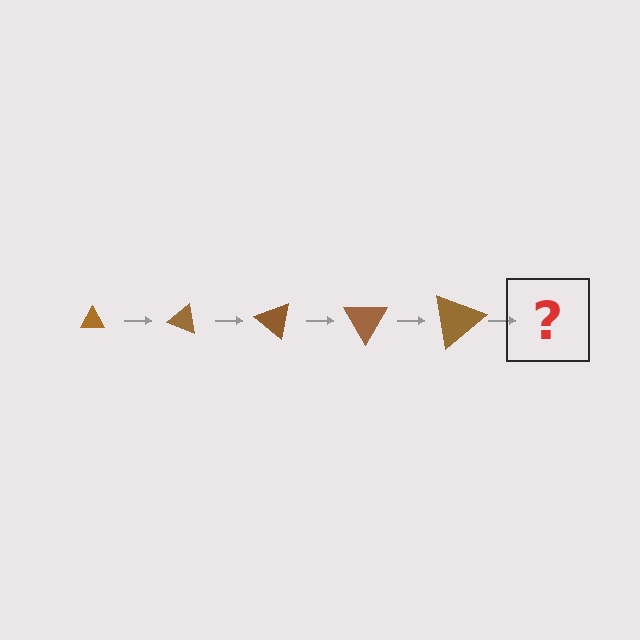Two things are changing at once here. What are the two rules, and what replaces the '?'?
The two rules are that the triangle grows larger each step and it rotates 20 degrees each step. The '?' should be a triangle, larger than the previous one and rotated 100 degrees from the start.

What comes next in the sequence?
The next element should be a triangle, larger than the previous one and rotated 100 degrees from the start.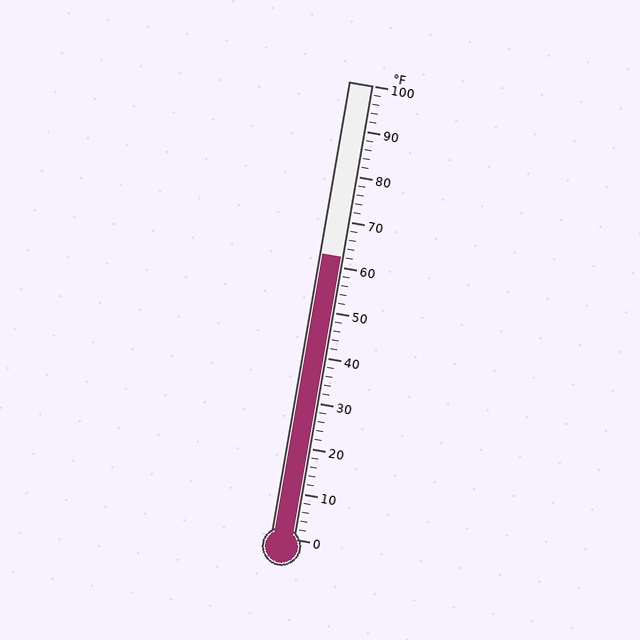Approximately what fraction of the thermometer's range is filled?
The thermometer is filled to approximately 60% of its range.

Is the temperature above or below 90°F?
The temperature is below 90°F.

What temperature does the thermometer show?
The thermometer shows approximately 62°F.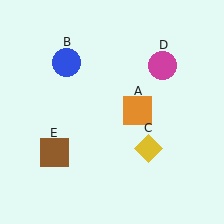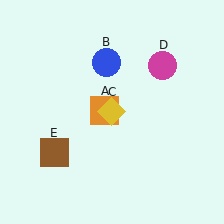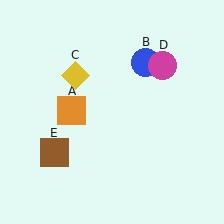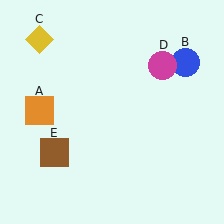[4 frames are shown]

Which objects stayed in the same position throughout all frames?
Magenta circle (object D) and brown square (object E) remained stationary.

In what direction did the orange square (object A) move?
The orange square (object A) moved left.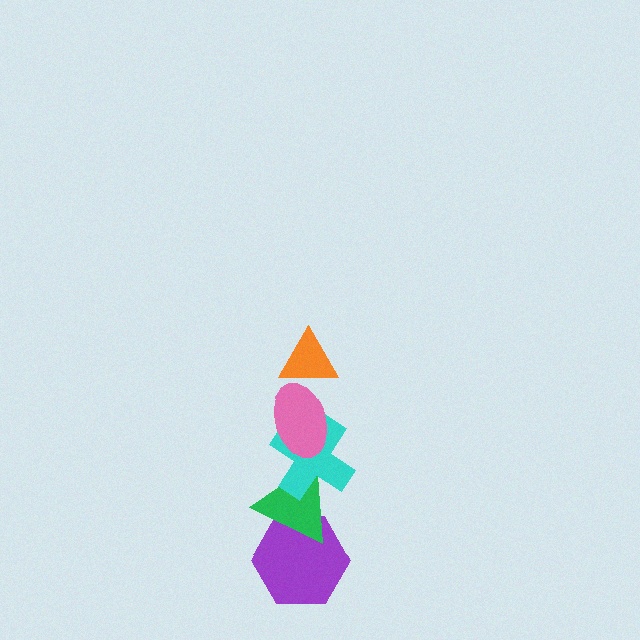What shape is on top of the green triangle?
The cyan cross is on top of the green triangle.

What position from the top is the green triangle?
The green triangle is 4th from the top.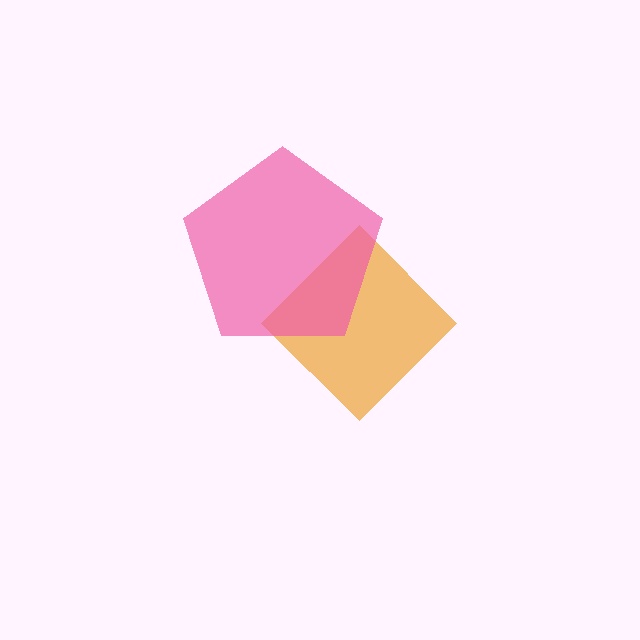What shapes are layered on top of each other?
The layered shapes are: an orange diamond, a pink pentagon.